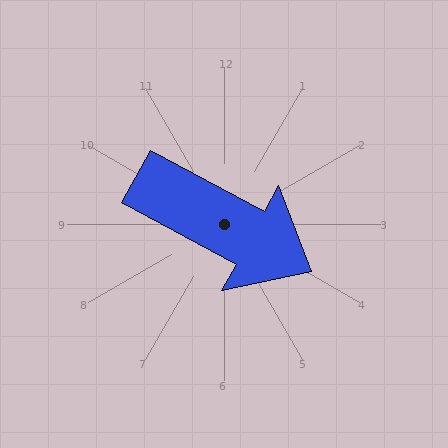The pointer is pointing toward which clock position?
Roughly 4 o'clock.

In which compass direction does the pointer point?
Southeast.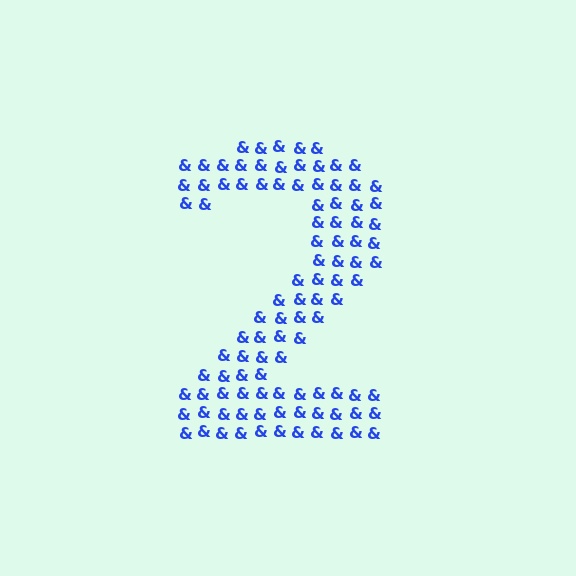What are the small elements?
The small elements are ampersands.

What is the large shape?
The large shape is the digit 2.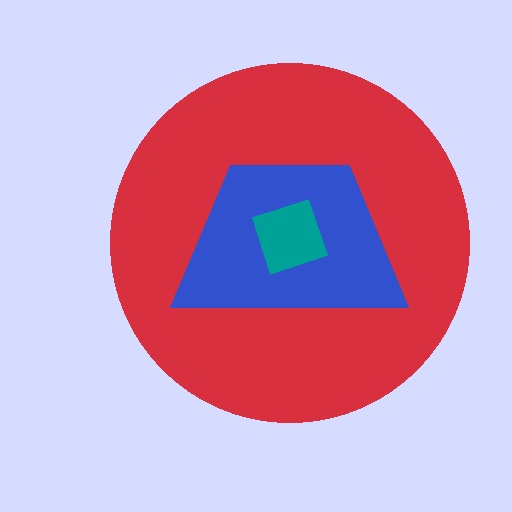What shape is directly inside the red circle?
The blue trapezoid.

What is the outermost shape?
The red circle.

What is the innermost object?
The teal square.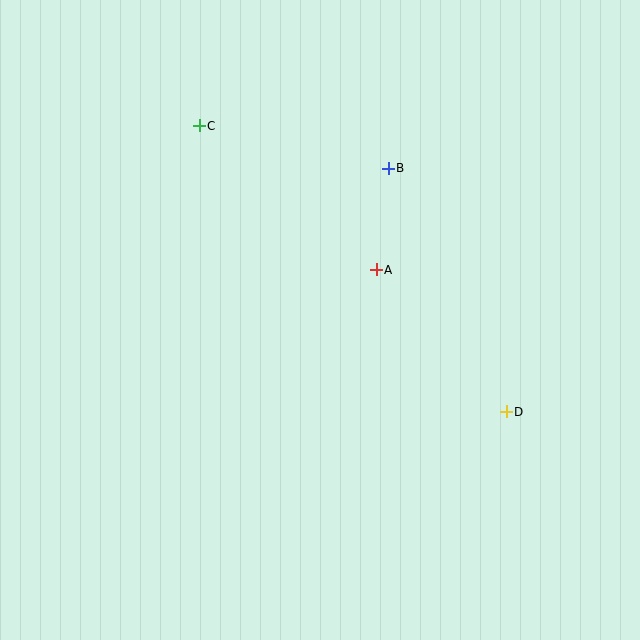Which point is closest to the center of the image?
Point A at (376, 270) is closest to the center.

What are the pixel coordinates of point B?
Point B is at (388, 168).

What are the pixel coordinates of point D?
Point D is at (506, 412).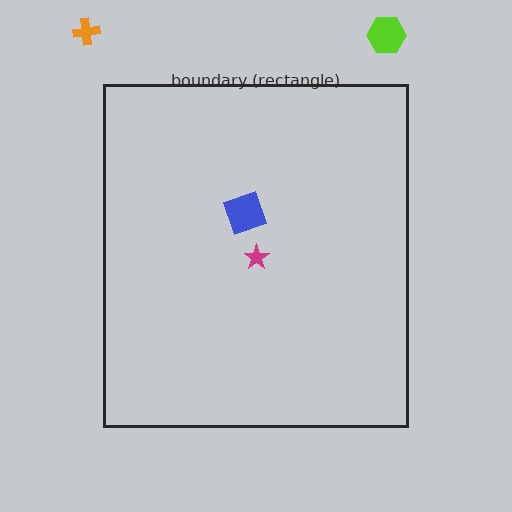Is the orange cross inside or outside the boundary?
Outside.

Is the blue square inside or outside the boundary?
Inside.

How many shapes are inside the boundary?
2 inside, 2 outside.